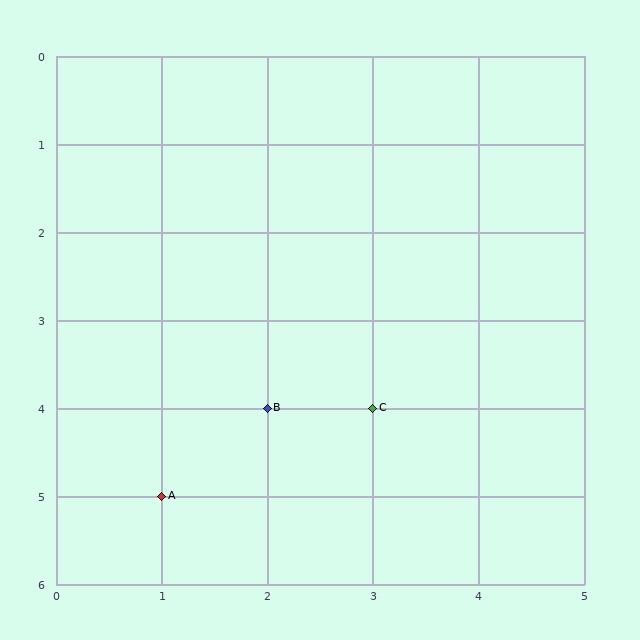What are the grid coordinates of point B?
Point B is at grid coordinates (2, 4).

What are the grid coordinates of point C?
Point C is at grid coordinates (3, 4).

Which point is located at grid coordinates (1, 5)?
Point A is at (1, 5).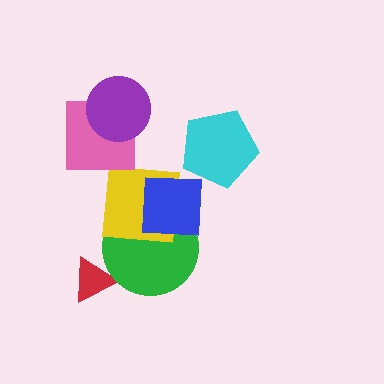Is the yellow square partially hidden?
Yes, it is partially covered by another shape.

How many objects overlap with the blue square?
2 objects overlap with the blue square.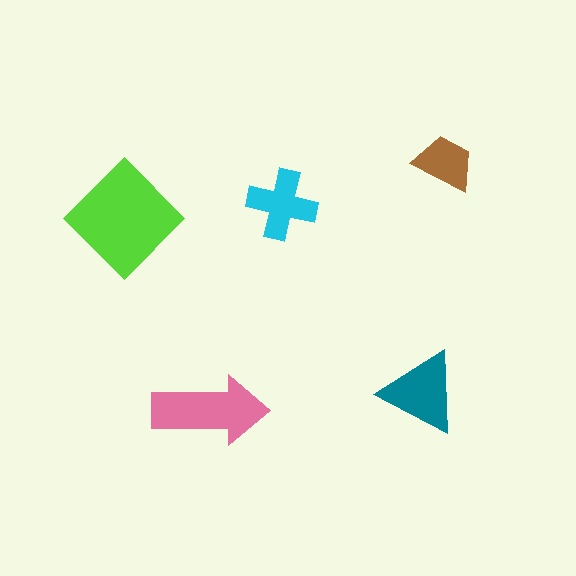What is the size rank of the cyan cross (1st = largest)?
4th.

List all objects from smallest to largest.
The brown trapezoid, the cyan cross, the teal triangle, the pink arrow, the lime diamond.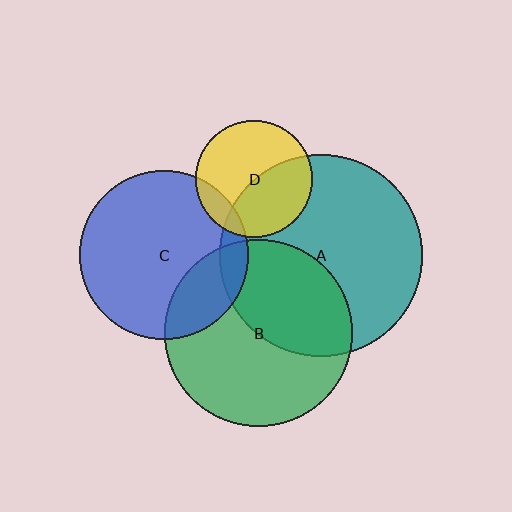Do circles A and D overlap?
Yes.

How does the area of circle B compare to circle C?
Approximately 1.2 times.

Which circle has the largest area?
Circle A (teal).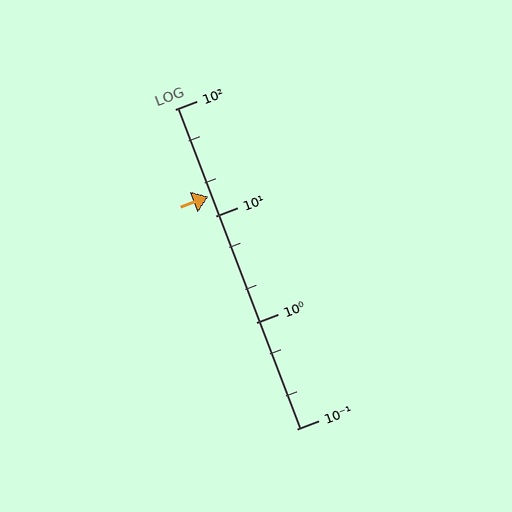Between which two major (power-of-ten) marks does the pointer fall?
The pointer is between 10 and 100.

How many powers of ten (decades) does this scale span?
The scale spans 3 decades, from 0.1 to 100.